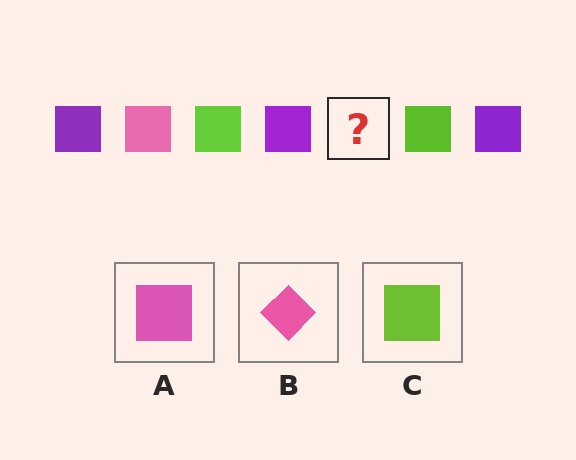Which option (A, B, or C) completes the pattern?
A.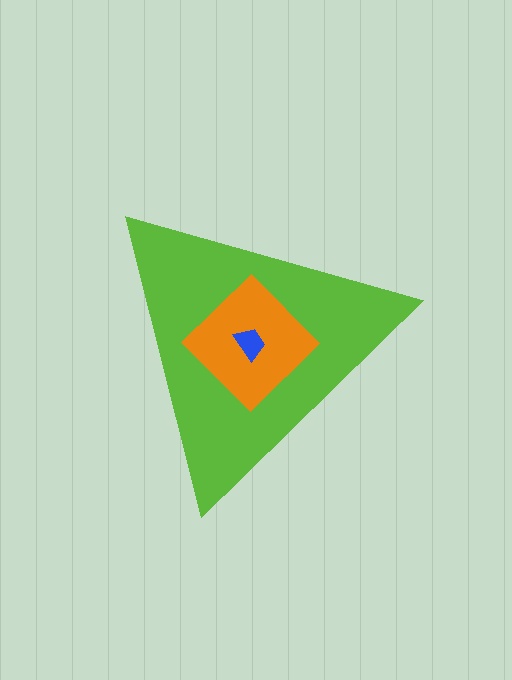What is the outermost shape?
The lime triangle.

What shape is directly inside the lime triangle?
The orange diamond.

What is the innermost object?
The blue trapezoid.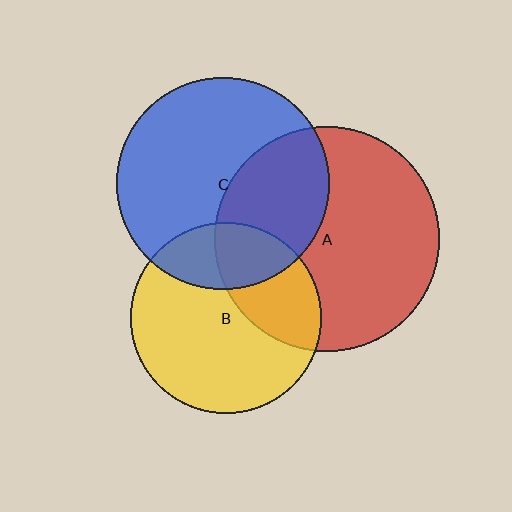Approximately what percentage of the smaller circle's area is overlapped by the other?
Approximately 25%.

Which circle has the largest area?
Circle A (red).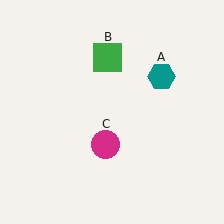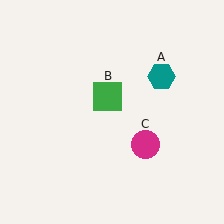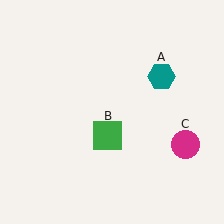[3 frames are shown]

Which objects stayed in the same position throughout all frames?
Teal hexagon (object A) remained stationary.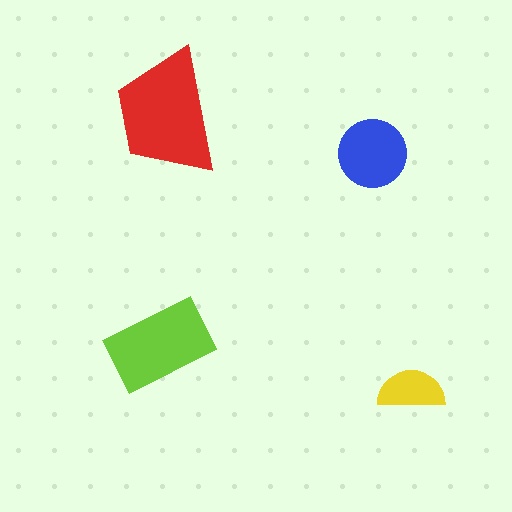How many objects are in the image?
There are 4 objects in the image.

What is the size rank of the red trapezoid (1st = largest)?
1st.